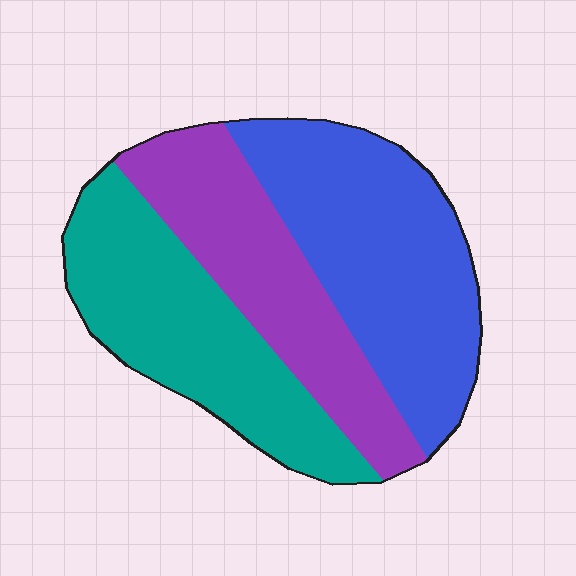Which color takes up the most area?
Blue, at roughly 40%.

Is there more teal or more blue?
Blue.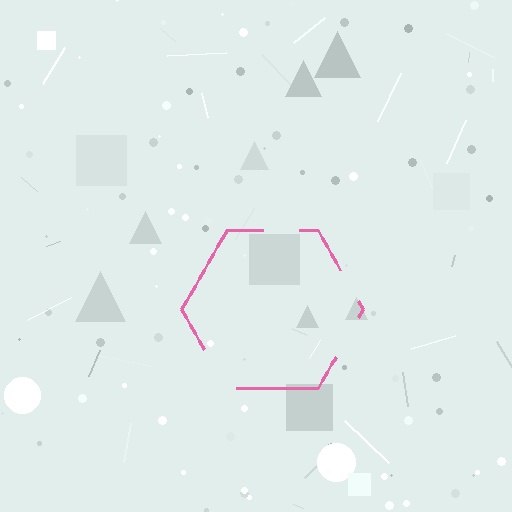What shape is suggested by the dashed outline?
The dashed outline suggests a hexagon.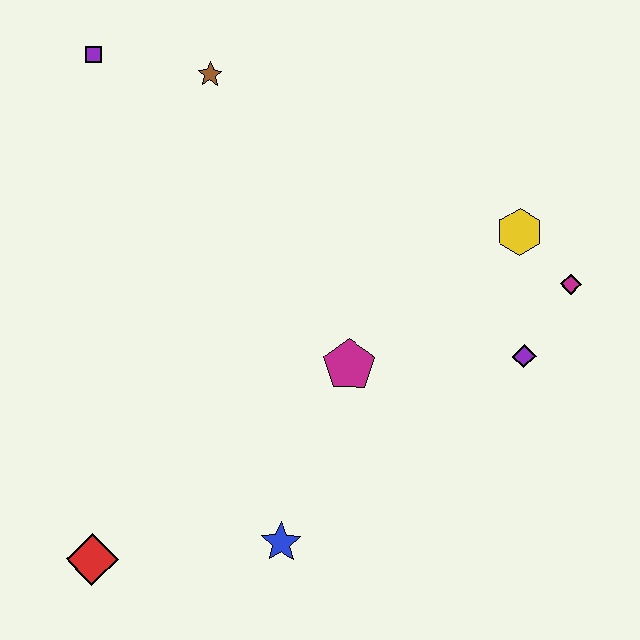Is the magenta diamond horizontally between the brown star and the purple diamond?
No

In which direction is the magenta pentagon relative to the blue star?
The magenta pentagon is above the blue star.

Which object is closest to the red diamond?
The blue star is closest to the red diamond.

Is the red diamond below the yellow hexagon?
Yes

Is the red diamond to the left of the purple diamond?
Yes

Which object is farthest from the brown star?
The red diamond is farthest from the brown star.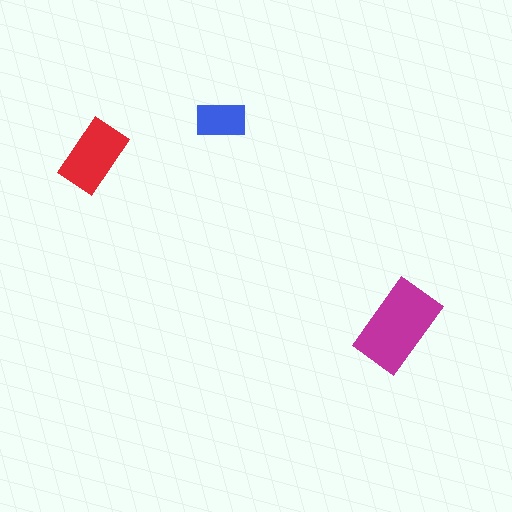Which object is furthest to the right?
The magenta rectangle is rightmost.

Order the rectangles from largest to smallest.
the magenta one, the red one, the blue one.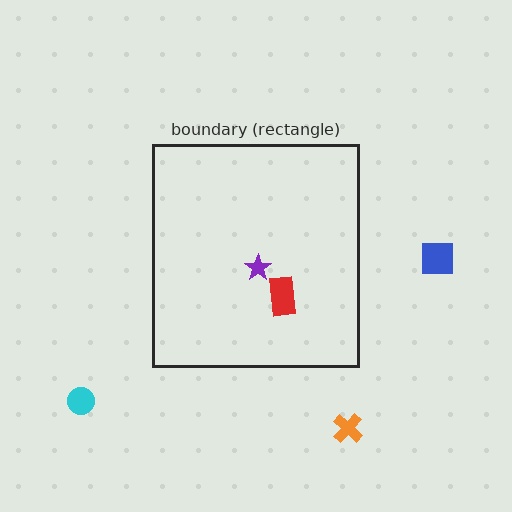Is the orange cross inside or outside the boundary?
Outside.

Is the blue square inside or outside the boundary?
Outside.